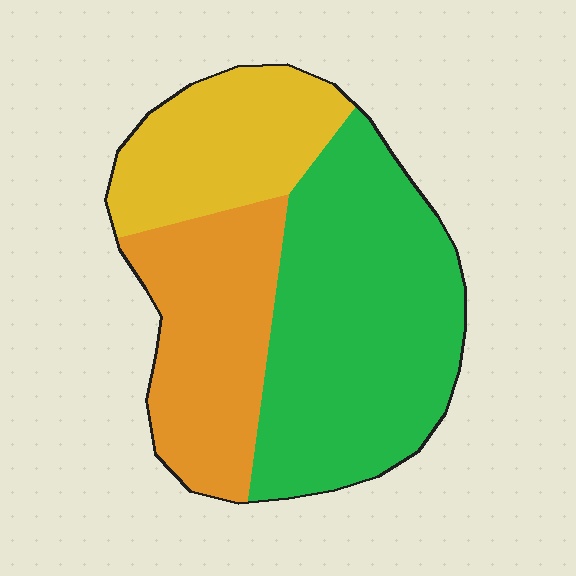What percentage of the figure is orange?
Orange covers 28% of the figure.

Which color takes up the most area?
Green, at roughly 50%.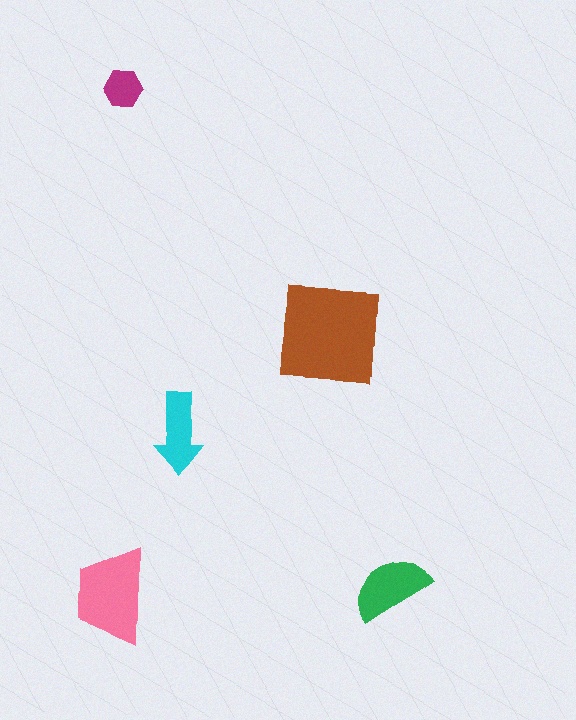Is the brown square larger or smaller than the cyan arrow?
Larger.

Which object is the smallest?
The magenta hexagon.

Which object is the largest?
The brown square.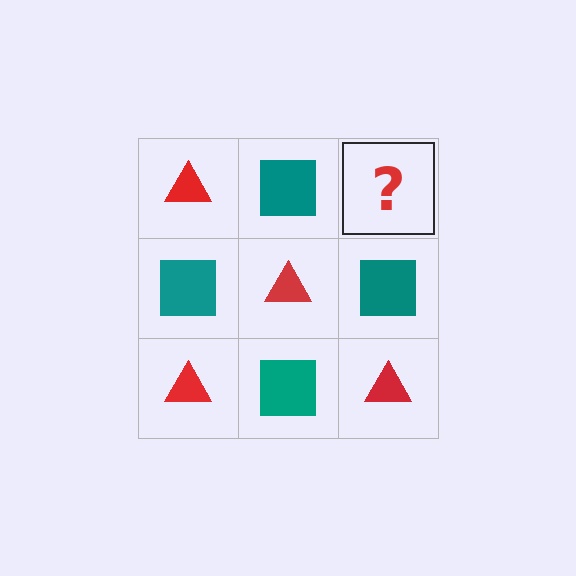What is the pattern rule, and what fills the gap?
The rule is that it alternates red triangle and teal square in a checkerboard pattern. The gap should be filled with a red triangle.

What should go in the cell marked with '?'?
The missing cell should contain a red triangle.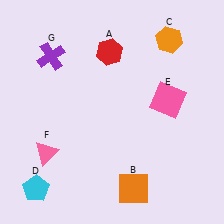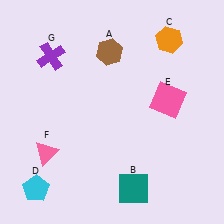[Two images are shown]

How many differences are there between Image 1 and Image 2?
There are 2 differences between the two images.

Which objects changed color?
A changed from red to brown. B changed from orange to teal.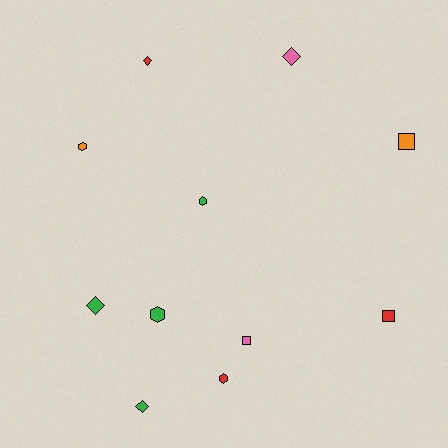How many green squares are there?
There are no green squares.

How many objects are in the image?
There are 11 objects.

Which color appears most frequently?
Green, with 4 objects.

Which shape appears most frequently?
Hexagon, with 4 objects.